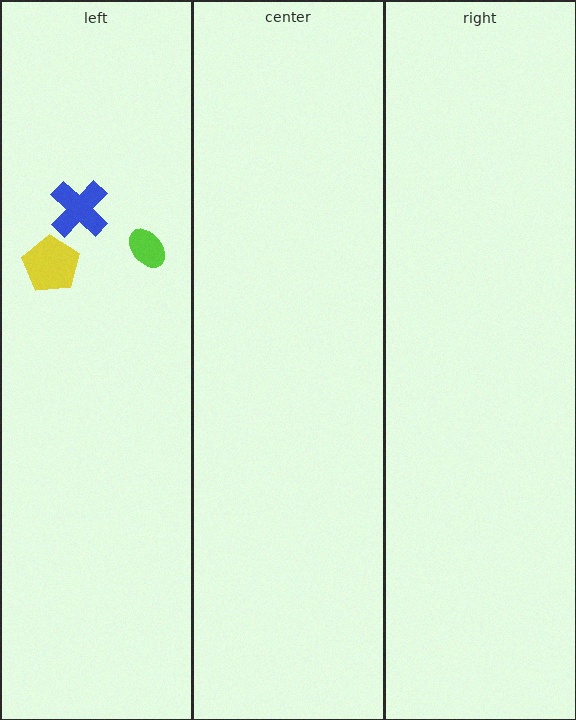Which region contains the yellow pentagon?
The left region.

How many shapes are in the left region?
3.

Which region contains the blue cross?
The left region.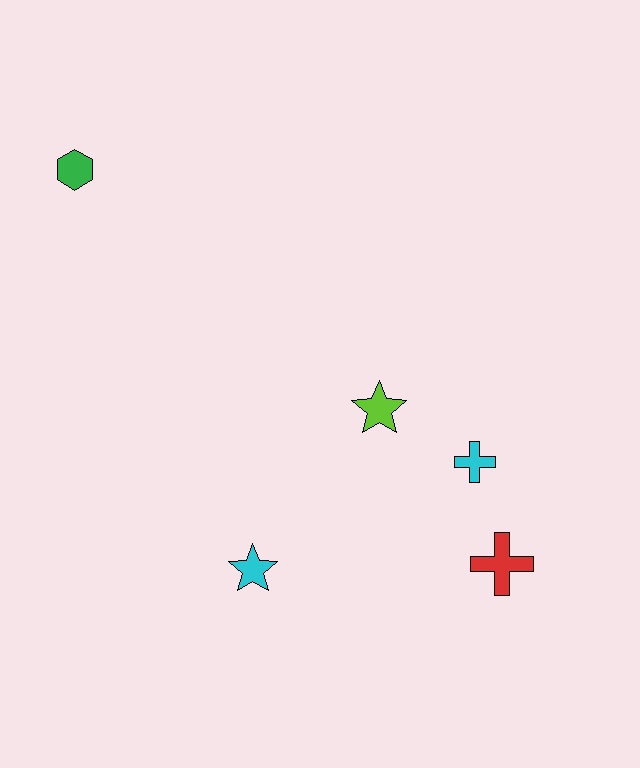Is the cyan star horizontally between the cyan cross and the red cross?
No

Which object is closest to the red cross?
The cyan cross is closest to the red cross.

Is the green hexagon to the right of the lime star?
No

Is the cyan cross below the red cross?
No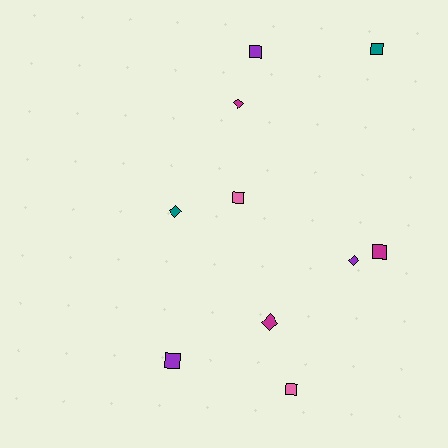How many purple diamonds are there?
There is 1 purple diamond.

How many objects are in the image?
There are 10 objects.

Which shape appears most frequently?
Square, with 6 objects.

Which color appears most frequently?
Purple, with 3 objects.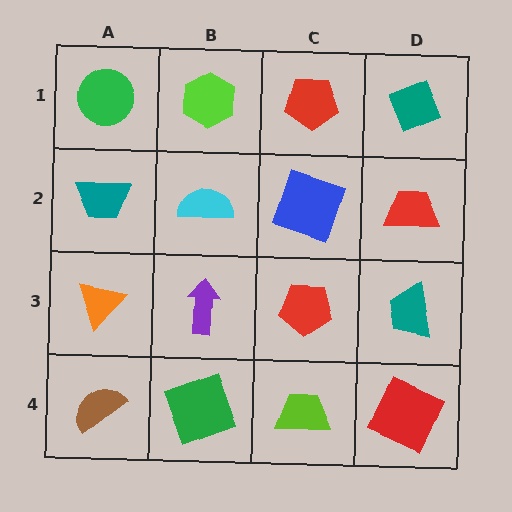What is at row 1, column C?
A red pentagon.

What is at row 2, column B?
A cyan semicircle.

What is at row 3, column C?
A red pentagon.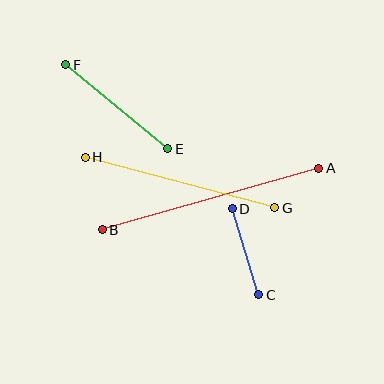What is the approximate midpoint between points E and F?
The midpoint is at approximately (117, 107) pixels.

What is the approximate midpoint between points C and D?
The midpoint is at approximately (246, 252) pixels.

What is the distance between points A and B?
The distance is approximately 225 pixels.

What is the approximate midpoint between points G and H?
The midpoint is at approximately (180, 182) pixels.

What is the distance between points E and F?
The distance is approximately 132 pixels.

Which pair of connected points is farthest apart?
Points A and B are farthest apart.